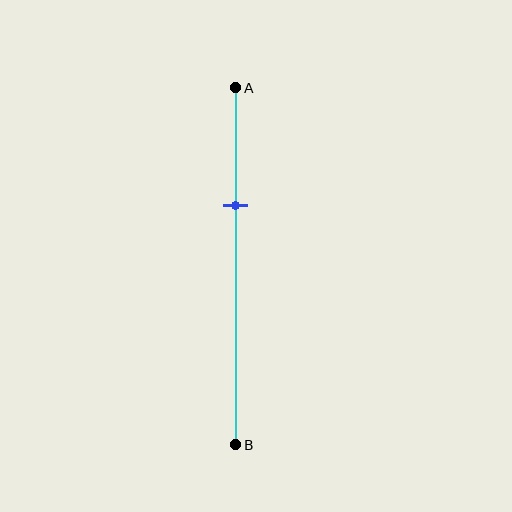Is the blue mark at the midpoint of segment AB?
No, the mark is at about 35% from A, not at the 50% midpoint.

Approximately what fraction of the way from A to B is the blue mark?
The blue mark is approximately 35% of the way from A to B.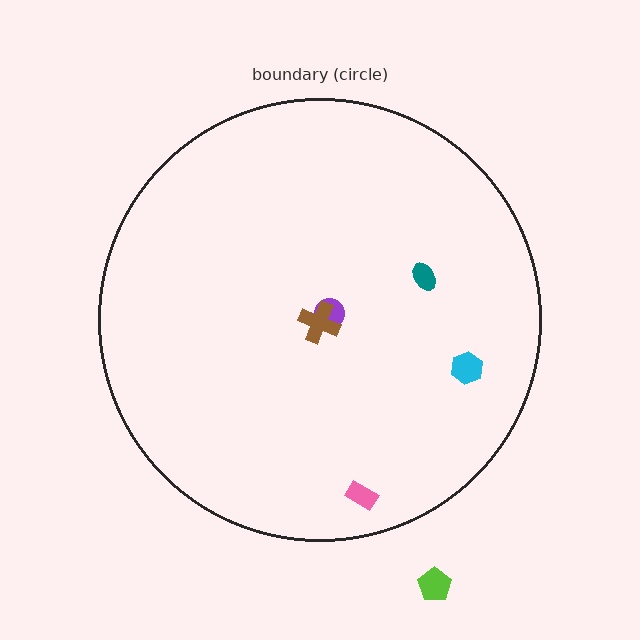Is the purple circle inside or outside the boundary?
Inside.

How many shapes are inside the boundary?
5 inside, 1 outside.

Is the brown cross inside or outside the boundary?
Inside.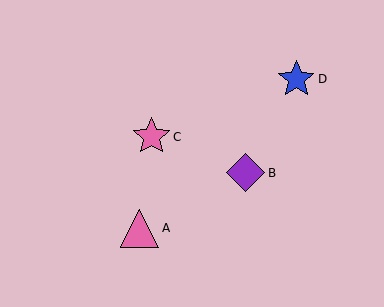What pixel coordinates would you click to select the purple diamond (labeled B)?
Click at (246, 173) to select the purple diamond B.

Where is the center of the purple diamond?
The center of the purple diamond is at (246, 173).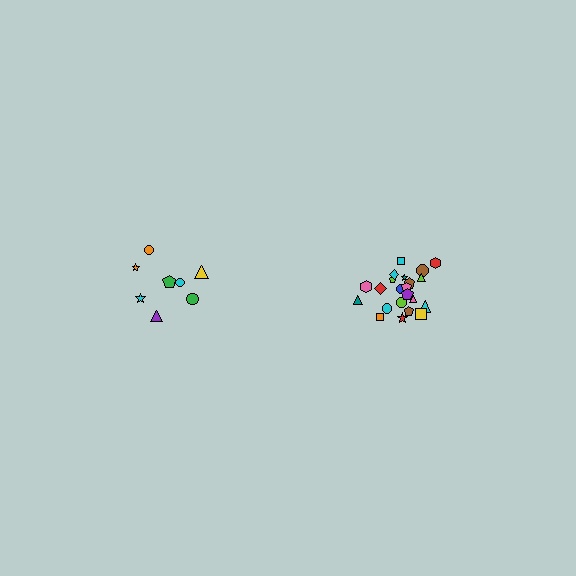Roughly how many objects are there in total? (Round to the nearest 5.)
Roughly 30 objects in total.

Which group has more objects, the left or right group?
The right group.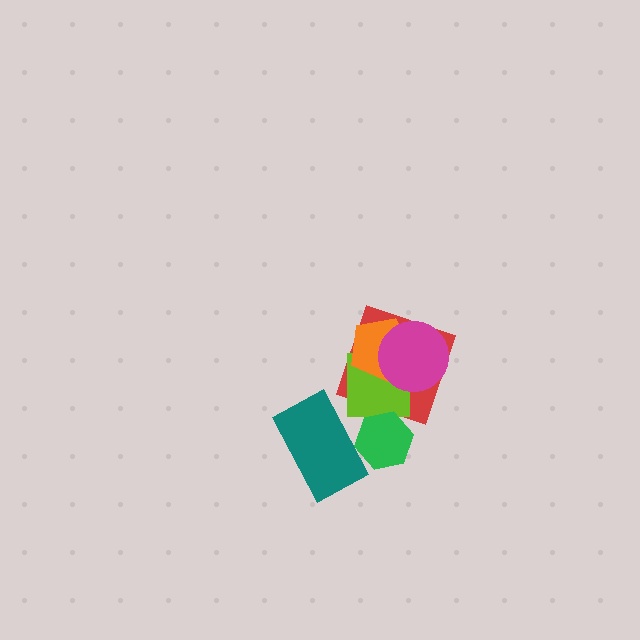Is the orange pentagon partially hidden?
Yes, it is partially covered by another shape.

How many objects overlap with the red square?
3 objects overlap with the red square.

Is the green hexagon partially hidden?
Yes, it is partially covered by another shape.